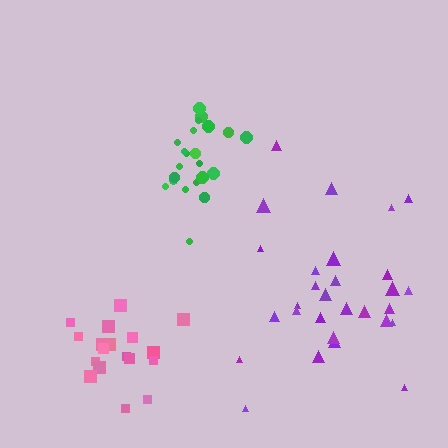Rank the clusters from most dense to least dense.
green, pink, purple.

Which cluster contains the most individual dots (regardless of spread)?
Purple (29).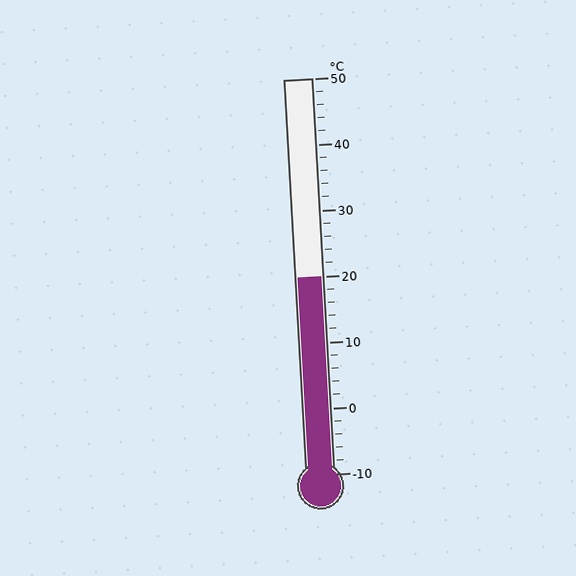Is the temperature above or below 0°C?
The temperature is above 0°C.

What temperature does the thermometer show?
The thermometer shows approximately 20°C.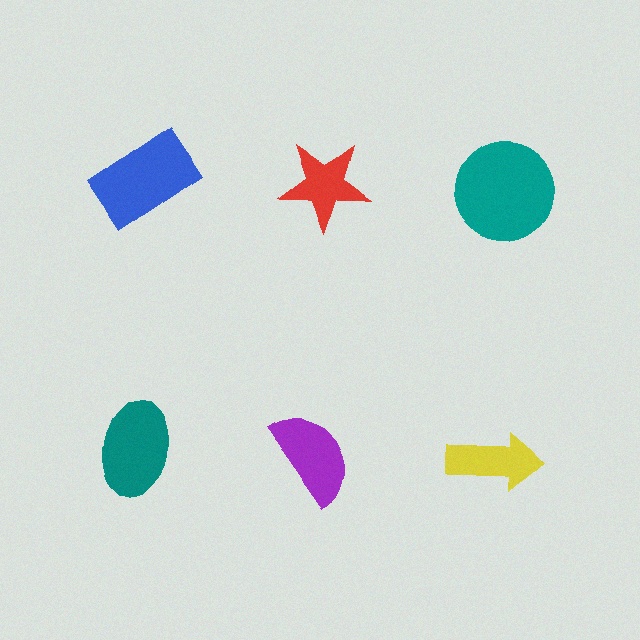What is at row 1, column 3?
A teal circle.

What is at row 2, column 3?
A yellow arrow.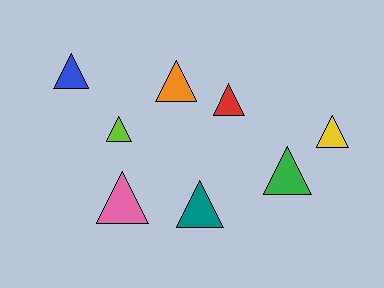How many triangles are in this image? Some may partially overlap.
There are 8 triangles.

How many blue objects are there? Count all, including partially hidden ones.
There is 1 blue object.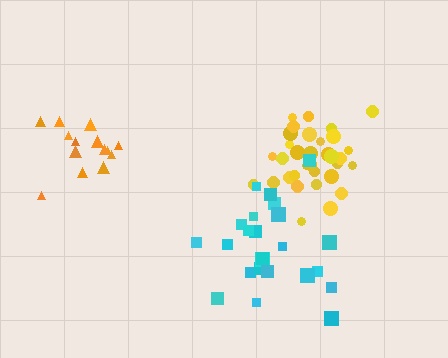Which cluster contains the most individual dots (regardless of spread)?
Yellow (35).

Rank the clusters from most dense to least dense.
yellow, orange, cyan.